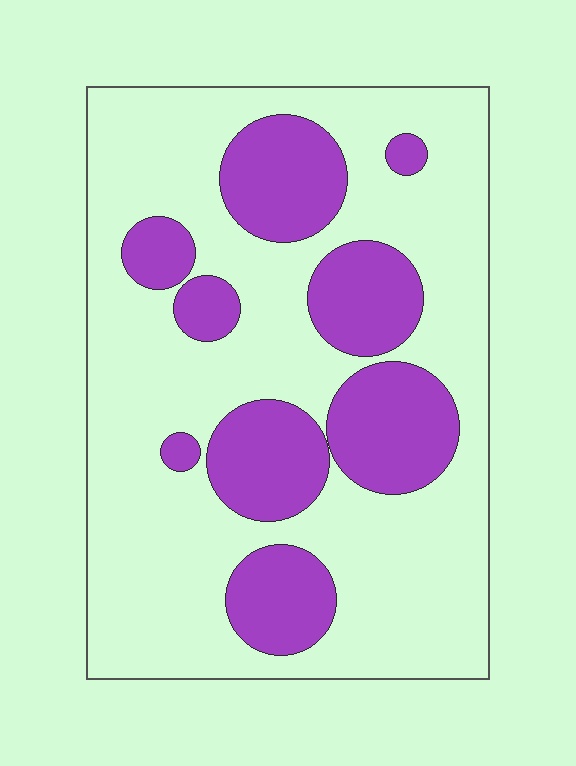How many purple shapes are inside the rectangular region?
9.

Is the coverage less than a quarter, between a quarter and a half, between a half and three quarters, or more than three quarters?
Between a quarter and a half.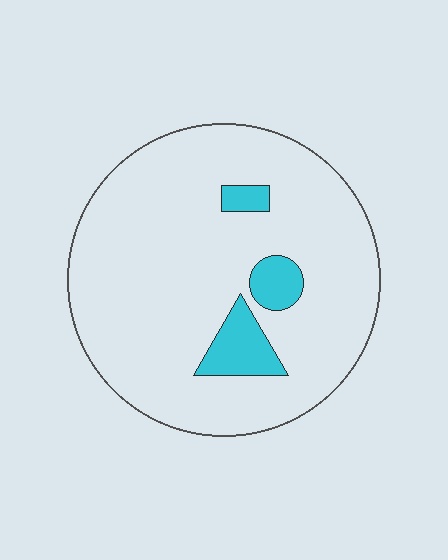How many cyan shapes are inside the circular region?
3.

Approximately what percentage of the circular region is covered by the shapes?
Approximately 10%.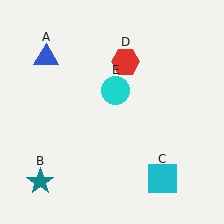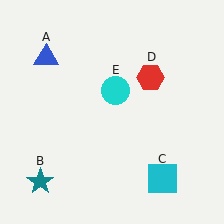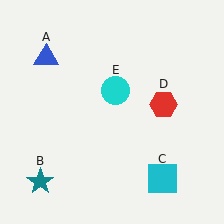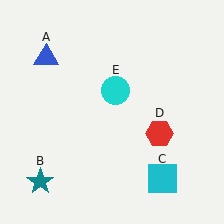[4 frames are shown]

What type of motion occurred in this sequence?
The red hexagon (object D) rotated clockwise around the center of the scene.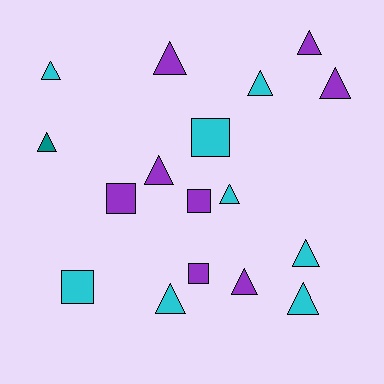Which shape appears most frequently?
Triangle, with 12 objects.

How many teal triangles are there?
There is 1 teal triangle.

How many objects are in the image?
There are 17 objects.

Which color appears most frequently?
Cyan, with 8 objects.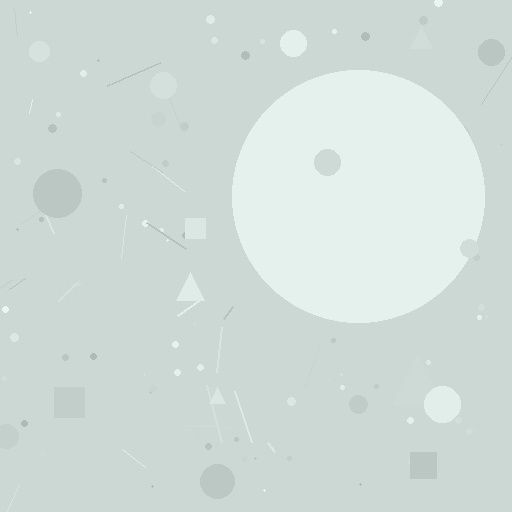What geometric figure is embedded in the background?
A circle is embedded in the background.